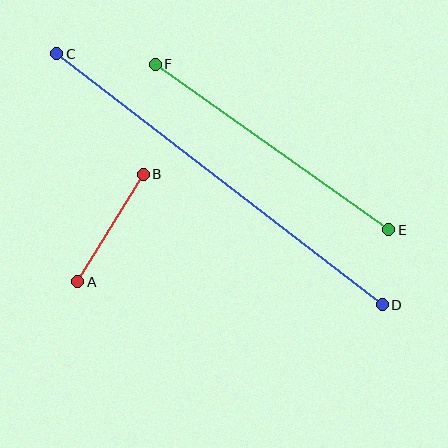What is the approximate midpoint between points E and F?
The midpoint is at approximately (272, 147) pixels.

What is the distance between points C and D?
The distance is approximately 411 pixels.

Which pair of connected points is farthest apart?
Points C and D are farthest apart.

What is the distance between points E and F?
The distance is approximately 286 pixels.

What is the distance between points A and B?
The distance is approximately 126 pixels.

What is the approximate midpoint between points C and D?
The midpoint is at approximately (220, 179) pixels.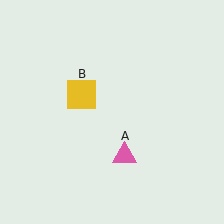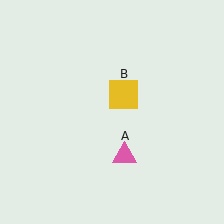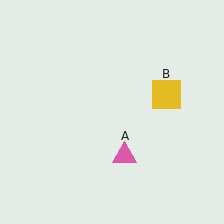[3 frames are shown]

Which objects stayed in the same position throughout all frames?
Pink triangle (object A) remained stationary.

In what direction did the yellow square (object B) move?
The yellow square (object B) moved right.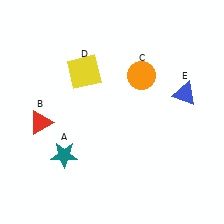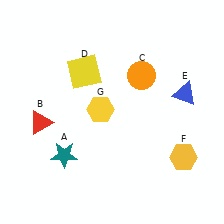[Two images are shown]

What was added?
A yellow hexagon (F), a yellow hexagon (G) were added in Image 2.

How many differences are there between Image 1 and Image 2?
There are 2 differences between the two images.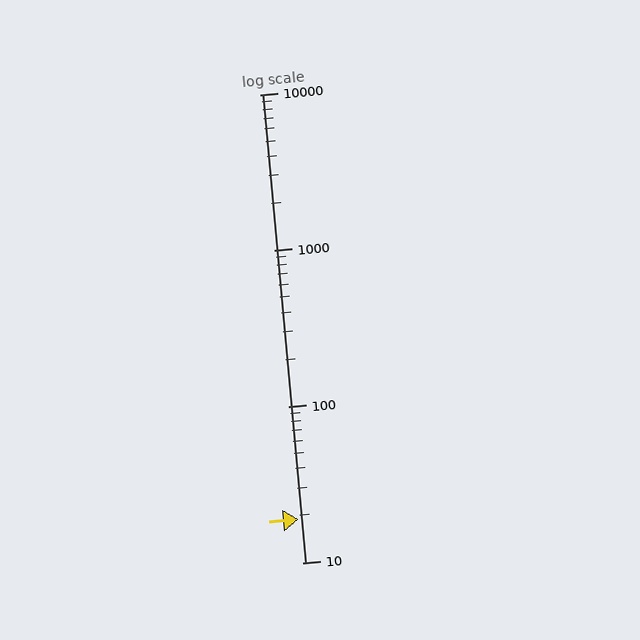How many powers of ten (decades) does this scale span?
The scale spans 3 decades, from 10 to 10000.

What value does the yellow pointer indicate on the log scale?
The pointer indicates approximately 19.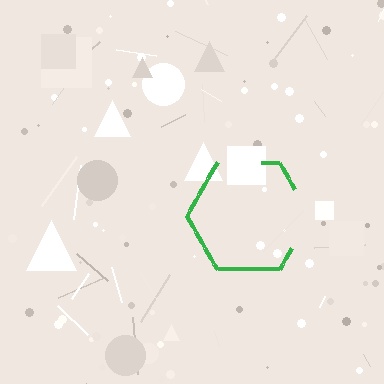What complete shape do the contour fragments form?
The contour fragments form a hexagon.